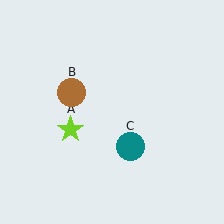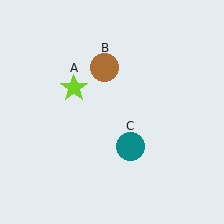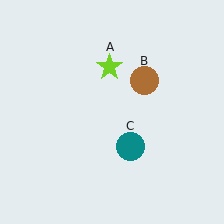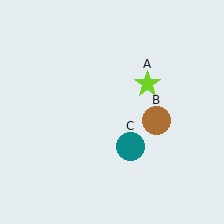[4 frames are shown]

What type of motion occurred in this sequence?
The lime star (object A), brown circle (object B) rotated clockwise around the center of the scene.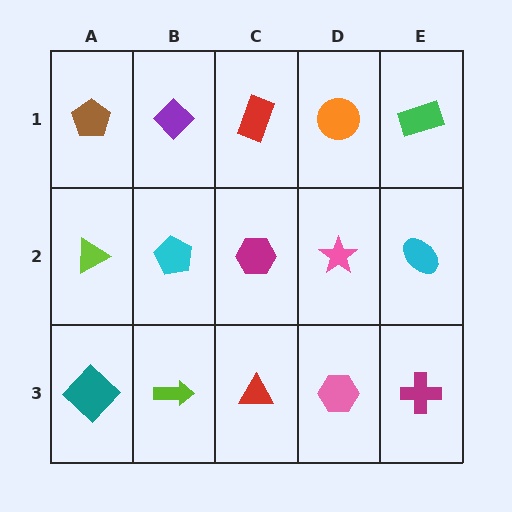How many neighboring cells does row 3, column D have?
3.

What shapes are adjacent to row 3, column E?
A cyan ellipse (row 2, column E), a pink hexagon (row 3, column D).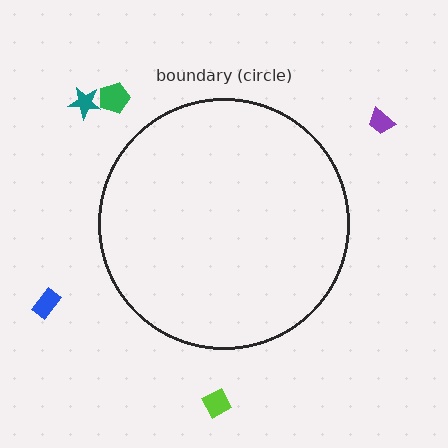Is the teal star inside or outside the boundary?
Outside.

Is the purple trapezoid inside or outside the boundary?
Outside.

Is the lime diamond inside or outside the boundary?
Outside.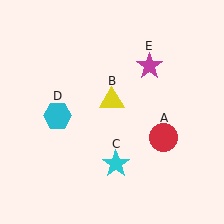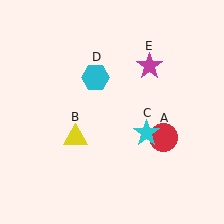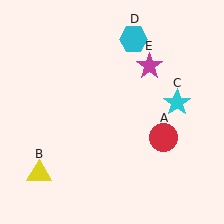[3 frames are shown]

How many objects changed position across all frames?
3 objects changed position: yellow triangle (object B), cyan star (object C), cyan hexagon (object D).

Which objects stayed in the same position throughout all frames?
Red circle (object A) and magenta star (object E) remained stationary.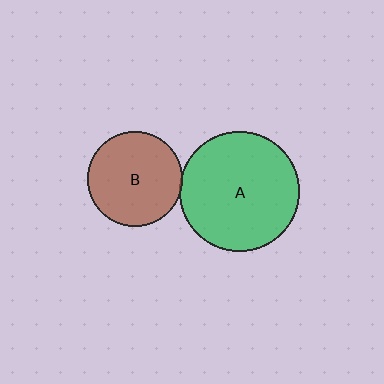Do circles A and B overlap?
Yes.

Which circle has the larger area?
Circle A (green).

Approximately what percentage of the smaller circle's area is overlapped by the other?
Approximately 5%.